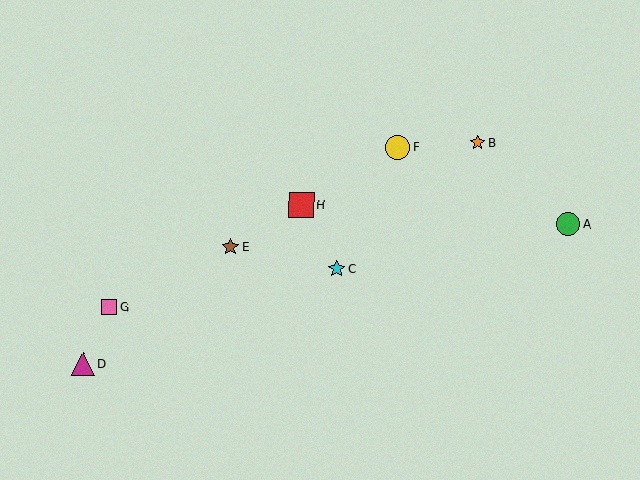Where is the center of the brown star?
The center of the brown star is at (230, 247).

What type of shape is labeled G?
Shape G is a pink square.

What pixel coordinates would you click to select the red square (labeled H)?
Click at (301, 204) to select the red square H.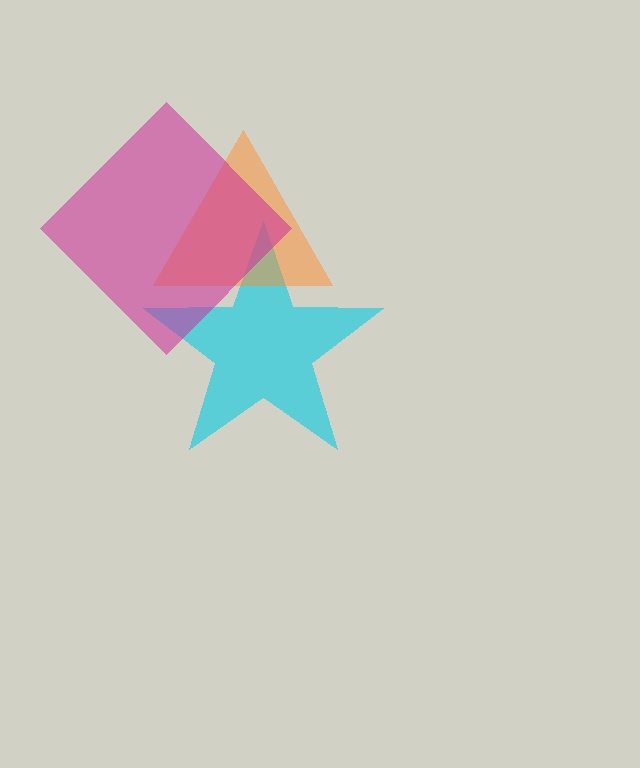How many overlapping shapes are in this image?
There are 3 overlapping shapes in the image.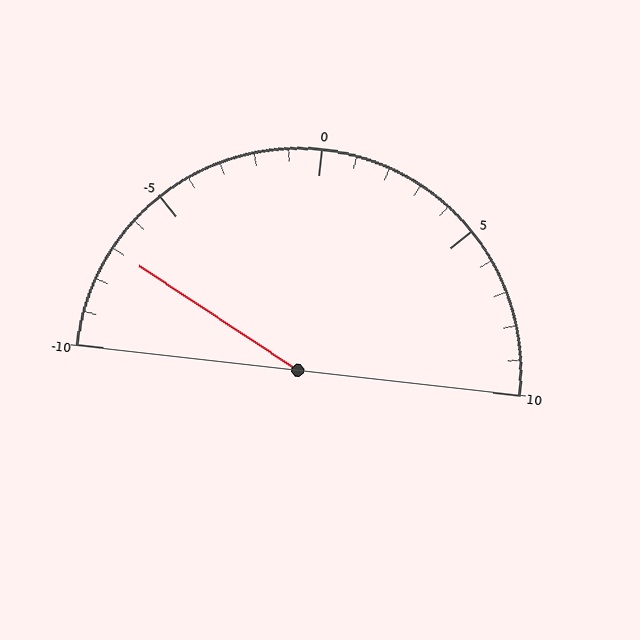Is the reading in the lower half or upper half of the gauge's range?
The reading is in the lower half of the range (-10 to 10).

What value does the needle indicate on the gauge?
The needle indicates approximately -7.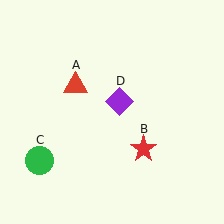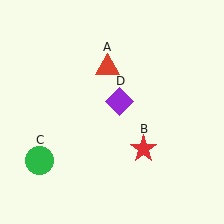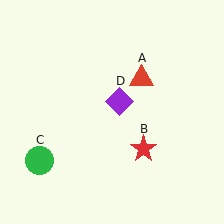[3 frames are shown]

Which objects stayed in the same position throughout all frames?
Red star (object B) and green circle (object C) and purple diamond (object D) remained stationary.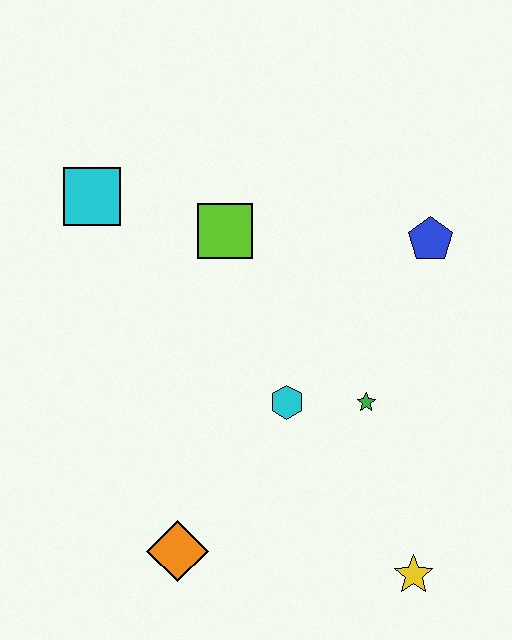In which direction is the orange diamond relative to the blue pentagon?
The orange diamond is below the blue pentagon.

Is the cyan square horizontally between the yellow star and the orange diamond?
No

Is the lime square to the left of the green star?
Yes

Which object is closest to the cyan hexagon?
The green star is closest to the cyan hexagon.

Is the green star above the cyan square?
No